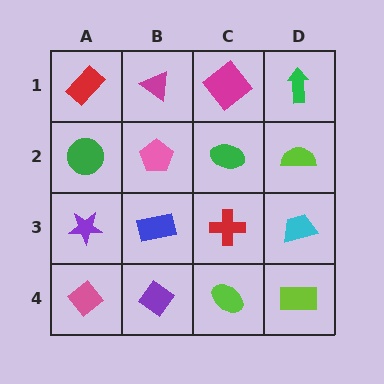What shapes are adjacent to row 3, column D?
A lime semicircle (row 2, column D), a lime rectangle (row 4, column D), a red cross (row 3, column C).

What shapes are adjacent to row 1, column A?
A green circle (row 2, column A), a magenta triangle (row 1, column B).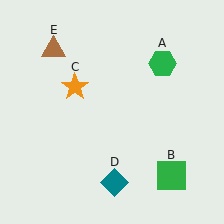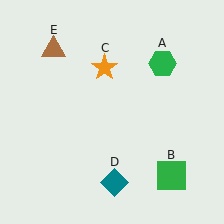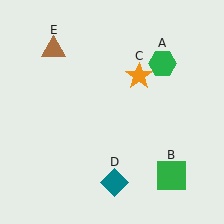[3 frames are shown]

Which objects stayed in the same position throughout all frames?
Green hexagon (object A) and green square (object B) and teal diamond (object D) and brown triangle (object E) remained stationary.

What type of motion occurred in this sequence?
The orange star (object C) rotated clockwise around the center of the scene.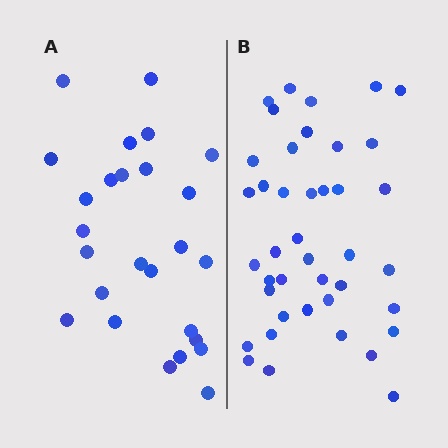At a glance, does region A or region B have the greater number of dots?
Region B (the right region) has more dots.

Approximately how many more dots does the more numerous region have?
Region B has approximately 15 more dots than region A.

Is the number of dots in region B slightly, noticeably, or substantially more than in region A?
Region B has substantially more. The ratio is roughly 1.6 to 1.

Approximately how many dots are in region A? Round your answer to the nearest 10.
About 30 dots. (The exact count is 26, which rounds to 30.)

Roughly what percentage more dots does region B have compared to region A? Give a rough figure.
About 60% more.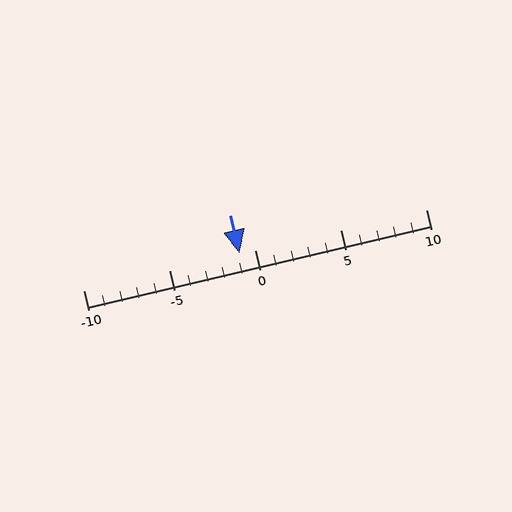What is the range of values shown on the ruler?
The ruler shows values from -10 to 10.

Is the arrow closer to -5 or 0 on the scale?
The arrow is closer to 0.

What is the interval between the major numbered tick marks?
The major tick marks are spaced 5 units apart.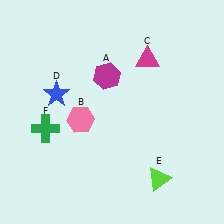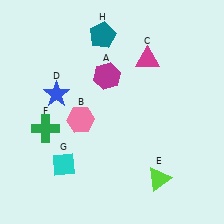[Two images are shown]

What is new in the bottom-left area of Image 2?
A cyan diamond (G) was added in the bottom-left area of Image 2.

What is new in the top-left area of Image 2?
A teal pentagon (H) was added in the top-left area of Image 2.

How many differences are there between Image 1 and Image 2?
There are 2 differences between the two images.